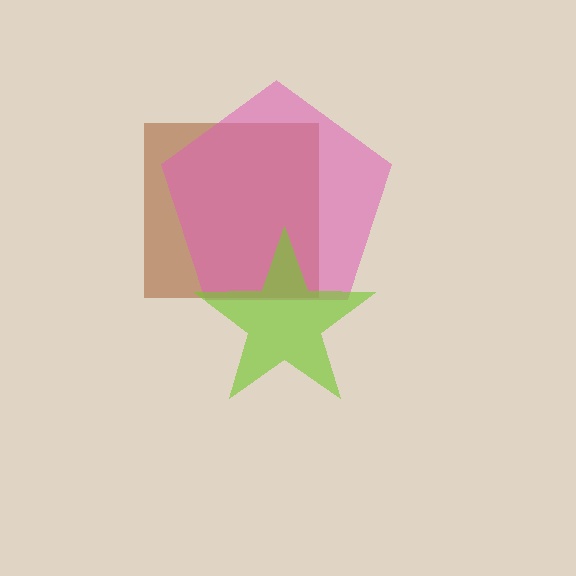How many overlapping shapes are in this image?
There are 3 overlapping shapes in the image.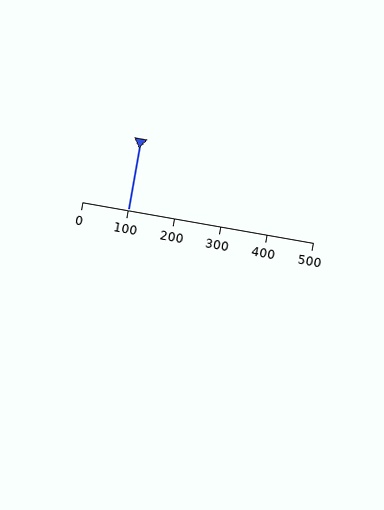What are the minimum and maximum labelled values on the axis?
The axis runs from 0 to 500.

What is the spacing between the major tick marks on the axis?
The major ticks are spaced 100 apart.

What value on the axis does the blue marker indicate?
The marker indicates approximately 100.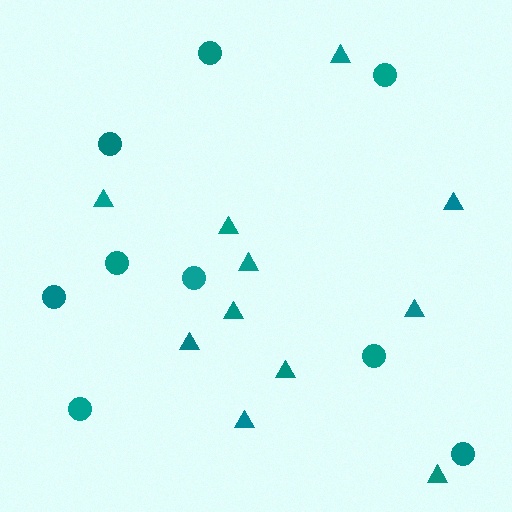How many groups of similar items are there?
There are 2 groups: one group of triangles (11) and one group of circles (9).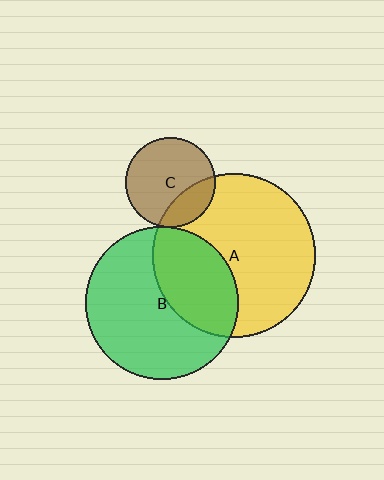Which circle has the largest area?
Circle A (yellow).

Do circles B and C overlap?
Yes.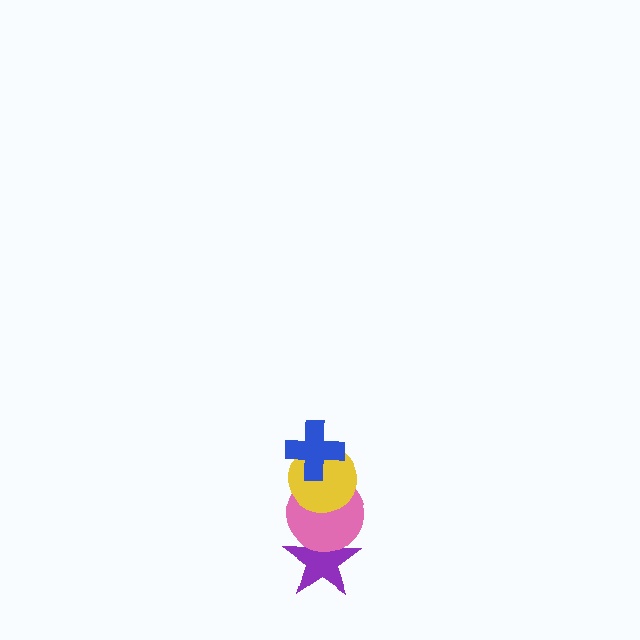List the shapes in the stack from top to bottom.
From top to bottom: the blue cross, the yellow circle, the pink circle, the purple star.